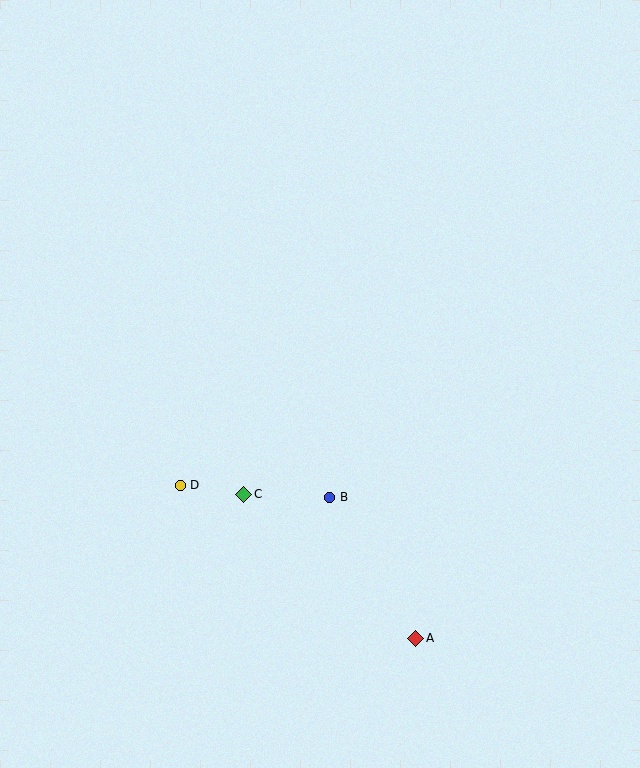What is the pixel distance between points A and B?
The distance between A and B is 165 pixels.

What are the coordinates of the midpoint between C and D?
The midpoint between C and D is at (212, 490).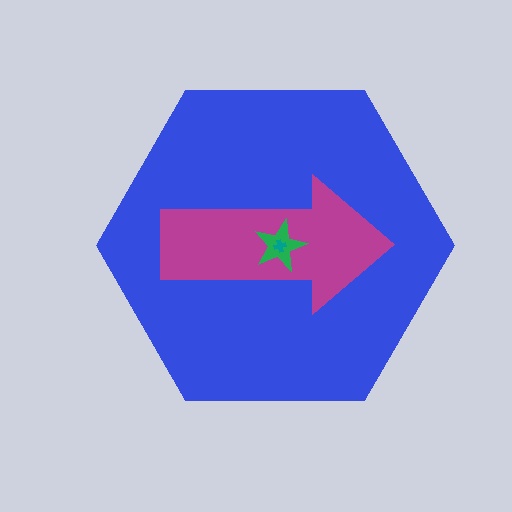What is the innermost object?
The teal cross.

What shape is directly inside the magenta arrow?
The green star.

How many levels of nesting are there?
4.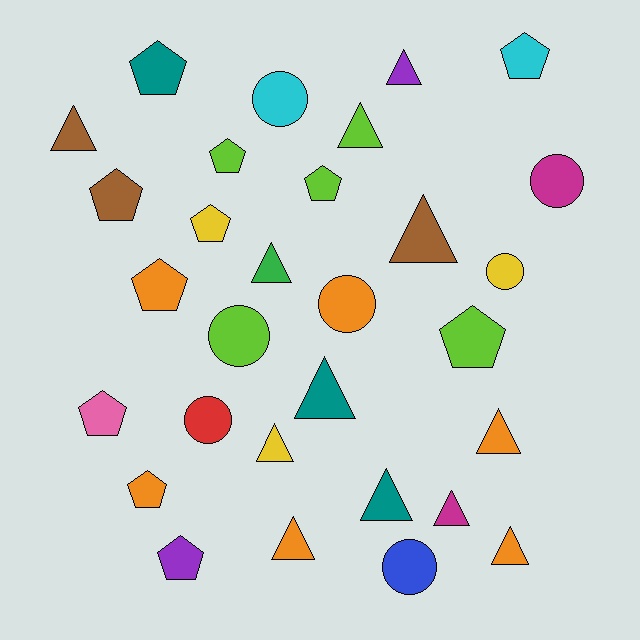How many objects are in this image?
There are 30 objects.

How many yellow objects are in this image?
There are 3 yellow objects.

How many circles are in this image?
There are 7 circles.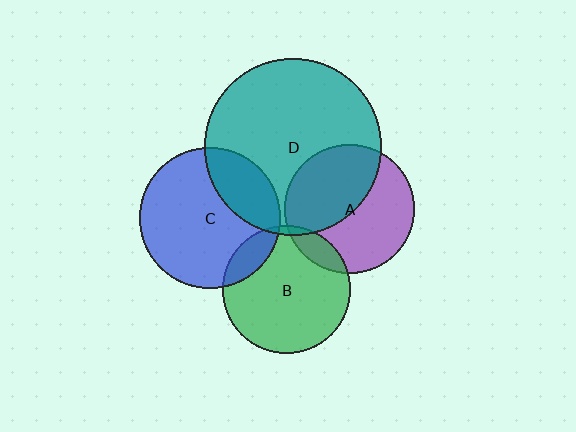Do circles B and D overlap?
Yes.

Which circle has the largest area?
Circle D (teal).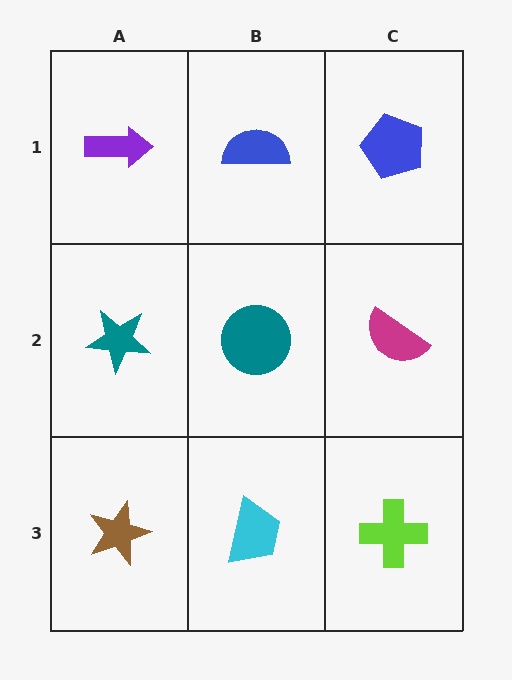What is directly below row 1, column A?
A teal star.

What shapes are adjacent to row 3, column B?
A teal circle (row 2, column B), a brown star (row 3, column A), a lime cross (row 3, column C).